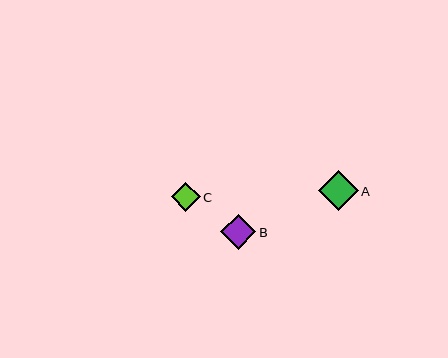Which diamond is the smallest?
Diamond C is the smallest with a size of approximately 29 pixels.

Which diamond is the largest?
Diamond A is the largest with a size of approximately 40 pixels.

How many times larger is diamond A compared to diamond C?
Diamond A is approximately 1.4 times the size of diamond C.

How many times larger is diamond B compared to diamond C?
Diamond B is approximately 1.2 times the size of diamond C.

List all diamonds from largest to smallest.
From largest to smallest: A, B, C.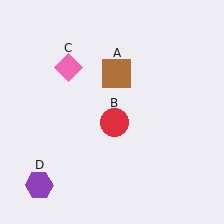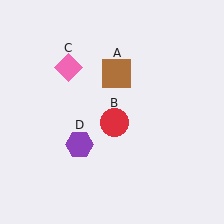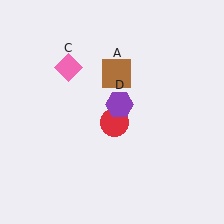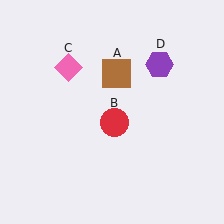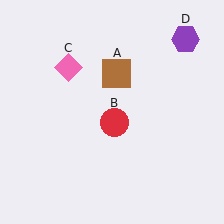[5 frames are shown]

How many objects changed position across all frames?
1 object changed position: purple hexagon (object D).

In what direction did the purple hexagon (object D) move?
The purple hexagon (object D) moved up and to the right.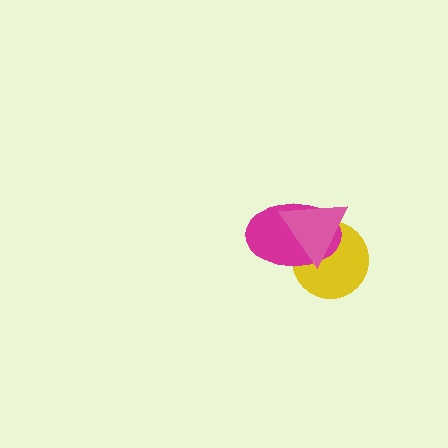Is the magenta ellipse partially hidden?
Yes, it is partially covered by another shape.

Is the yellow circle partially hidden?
Yes, it is partially covered by another shape.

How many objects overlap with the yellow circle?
2 objects overlap with the yellow circle.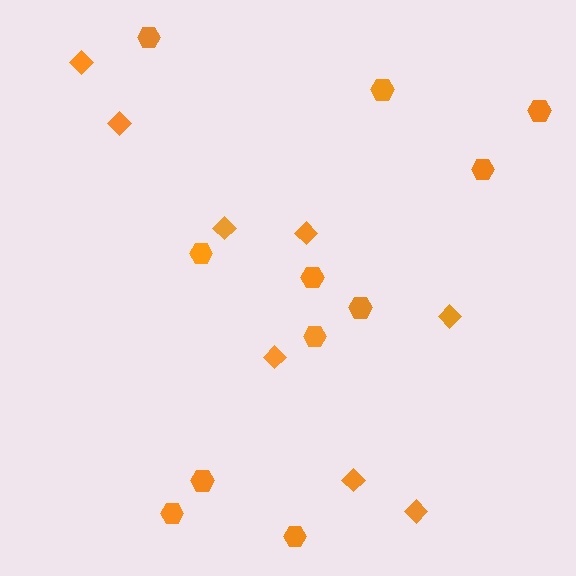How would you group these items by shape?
There are 2 groups: one group of hexagons (11) and one group of diamonds (8).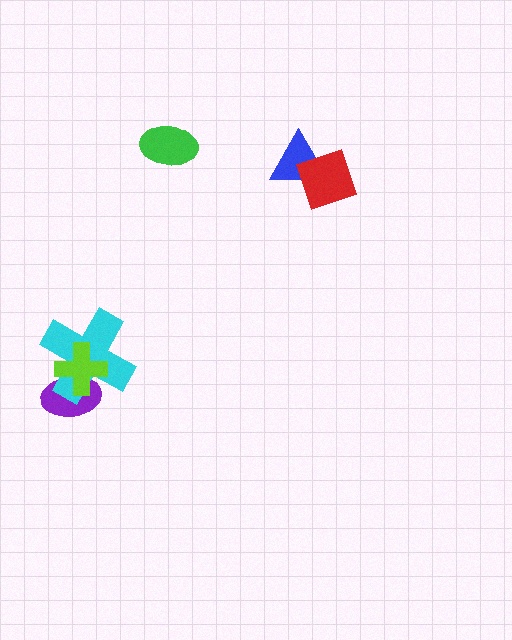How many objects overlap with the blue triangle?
1 object overlaps with the blue triangle.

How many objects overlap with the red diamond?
1 object overlaps with the red diamond.